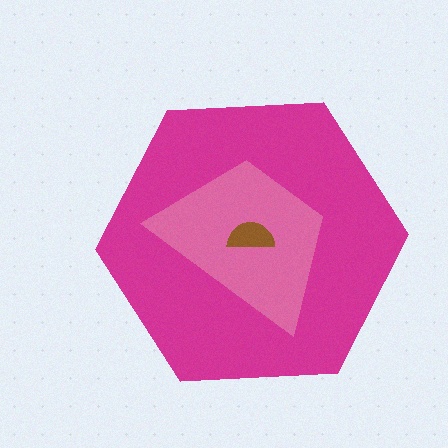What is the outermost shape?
The magenta hexagon.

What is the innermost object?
The brown semicircle.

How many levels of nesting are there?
3.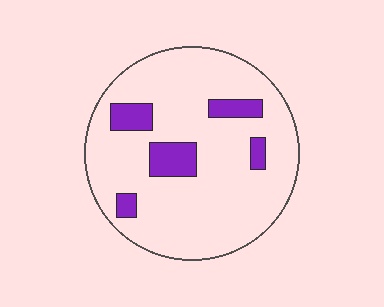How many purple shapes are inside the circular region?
5.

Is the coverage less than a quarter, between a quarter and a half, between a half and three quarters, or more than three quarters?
Less than a quarter.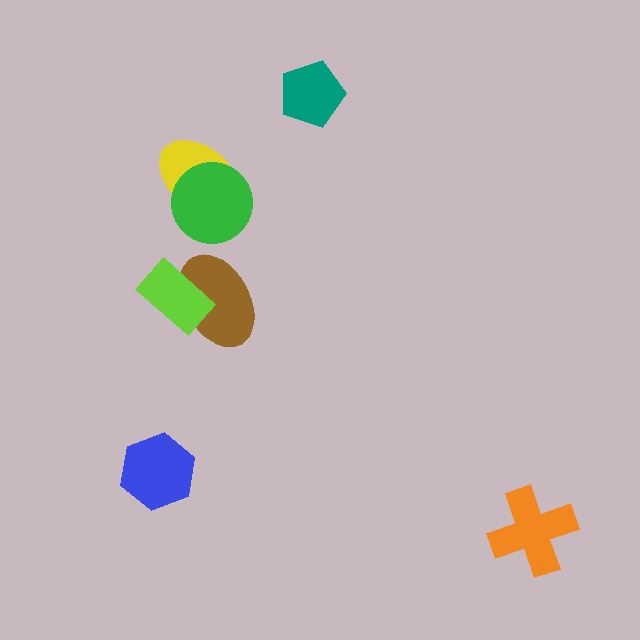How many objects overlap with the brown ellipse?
1 object overlaps with the brown ellipse.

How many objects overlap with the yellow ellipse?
1 object overlaps with the yellow ellipse.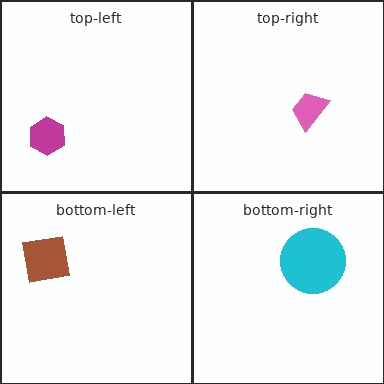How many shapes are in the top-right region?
1.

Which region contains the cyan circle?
The bottom-right region.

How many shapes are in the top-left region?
1.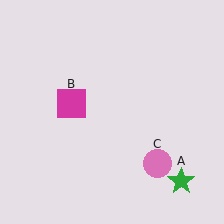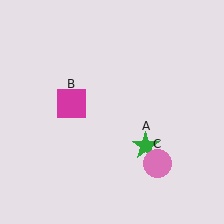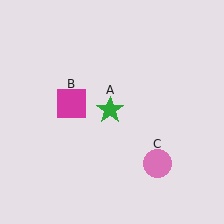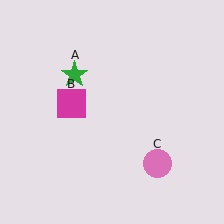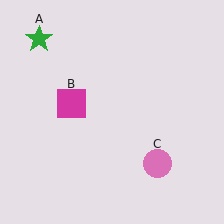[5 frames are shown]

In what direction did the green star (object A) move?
The green star (object A) moved up and to the left.